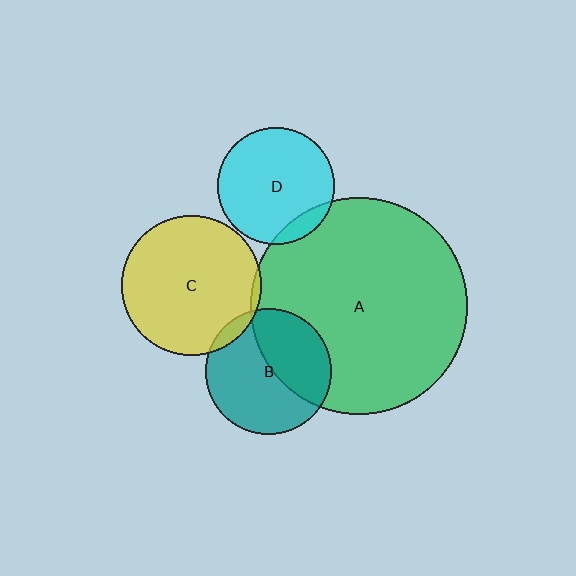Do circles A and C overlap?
Yes.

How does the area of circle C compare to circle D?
Approximately 1.4 times.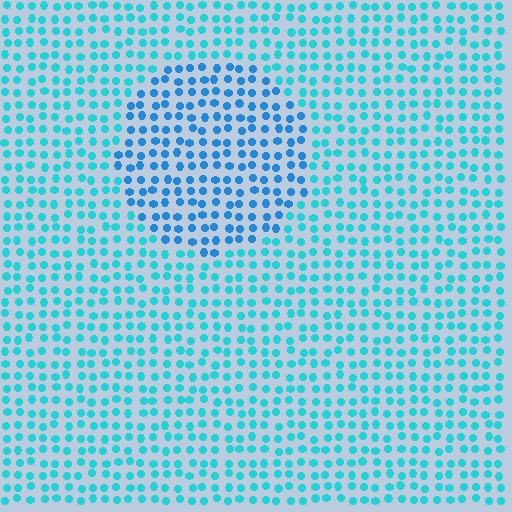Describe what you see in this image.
The image is filled with small cyan elements in a uniform arrangement. A circle-shaped region is visible where the elements are tinted to a slightly different hue, forming a subtle color boundary.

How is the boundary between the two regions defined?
The boundary is defined purely by a slight shift in hue (about 25 degrees). Spacing, size, and orientation are identical on both sides.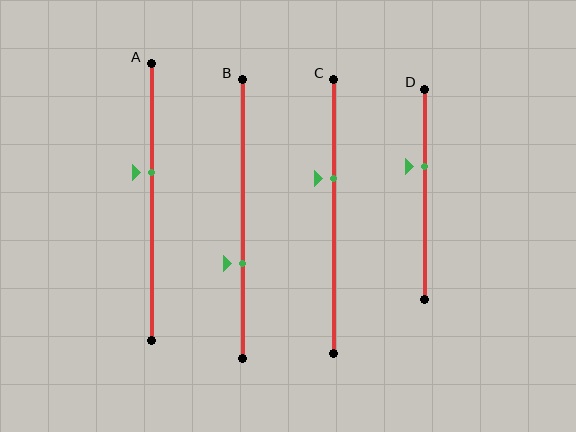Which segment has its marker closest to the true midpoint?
Segment A has its marker closest to the true midpoint.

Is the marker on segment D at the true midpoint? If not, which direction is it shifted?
No, the marker on segment D is shifted upward by about 13% of the segment length.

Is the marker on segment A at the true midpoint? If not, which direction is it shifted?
No, the marker on segment A is shifted upward by about 11% of the segment length.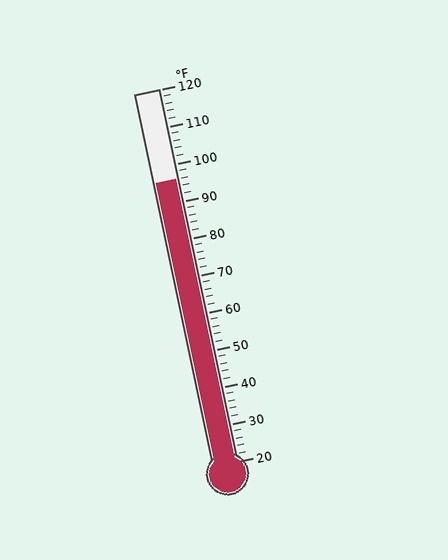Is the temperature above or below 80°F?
The temperature is above 80°F.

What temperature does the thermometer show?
The thermometer shows approximately 96°F.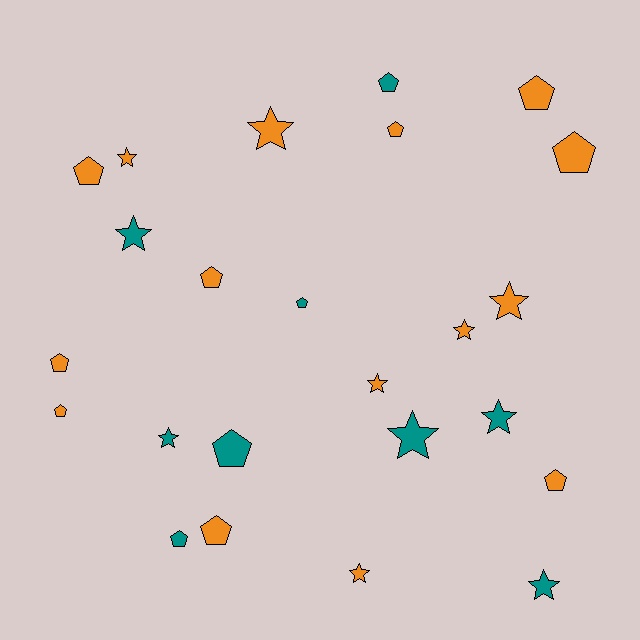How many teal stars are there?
There are 5 teal stars.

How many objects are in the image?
There are 24 objects.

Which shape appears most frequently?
Pentagon, with 13 objects.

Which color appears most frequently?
Orange, with 15 objects.